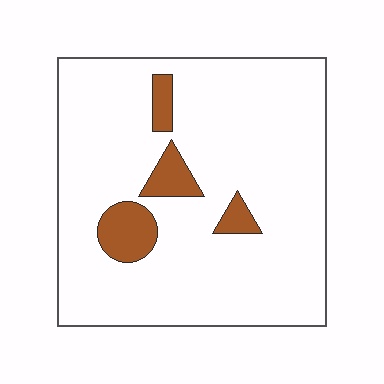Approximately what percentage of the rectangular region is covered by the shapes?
Approximately 10%.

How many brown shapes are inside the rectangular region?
4.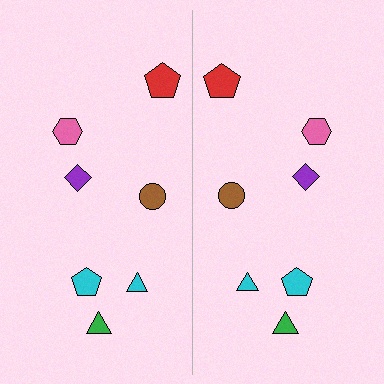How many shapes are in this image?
There are 14 shapes in this image.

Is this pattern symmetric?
Yes, this pattern has bilateral (reflection) symmetry.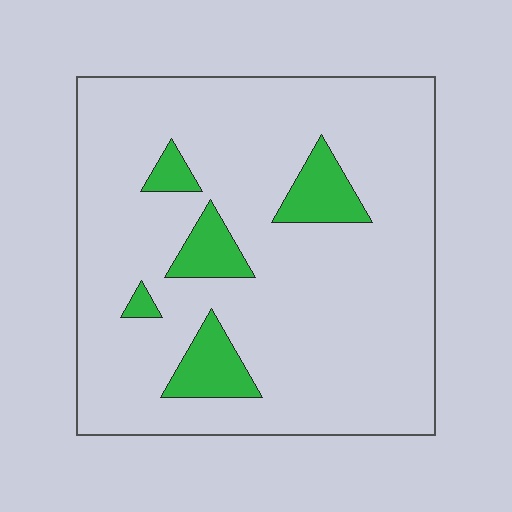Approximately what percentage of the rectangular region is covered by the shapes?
Approximately 10%.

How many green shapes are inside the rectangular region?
5.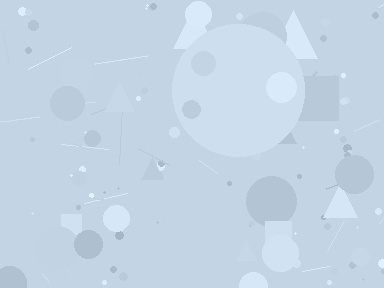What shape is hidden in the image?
A circle is hidden in the image.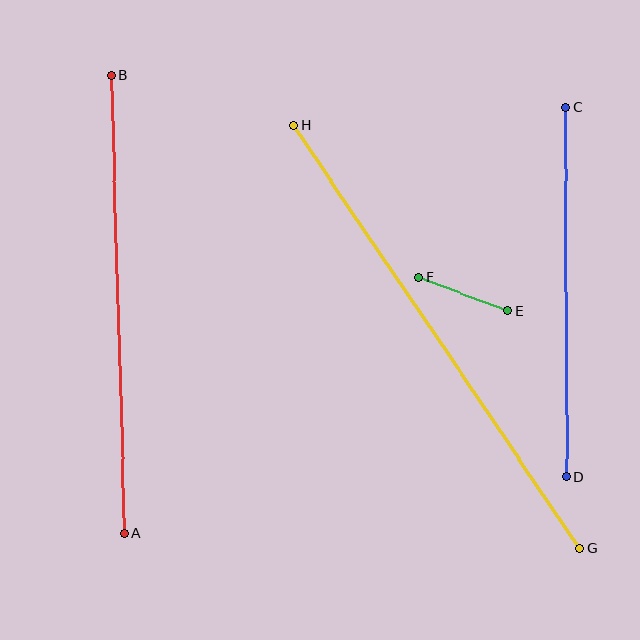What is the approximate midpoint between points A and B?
The midpoint is at approximately (118, 304) pixels.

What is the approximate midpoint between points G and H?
The midpoint is at approximately (437, 337) pixels.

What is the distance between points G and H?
The distance is approximately 511 pixels.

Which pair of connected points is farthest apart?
Points G and H are farthest apart.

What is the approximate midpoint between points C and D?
The midpoint is at approximately (566, 292) pixels.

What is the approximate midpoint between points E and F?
The midpoint is at approximately (463, 294) pixels.